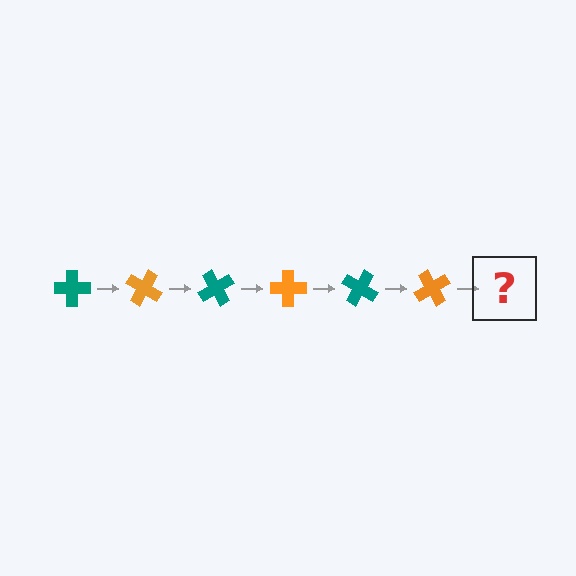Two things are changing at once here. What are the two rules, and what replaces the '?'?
The two rules are that it rotates 30 degrees each step and the color cycles through teal and orange. The '?' should be a teal cross, rotated 180 degrees from the start.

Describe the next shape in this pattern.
It should be a teal cross, rotated 180 degrees from the start.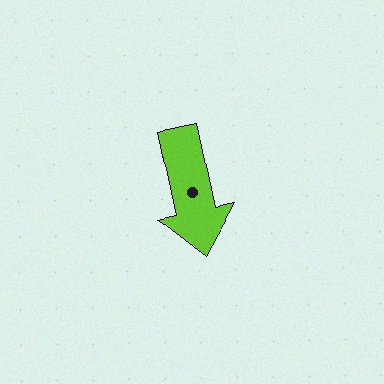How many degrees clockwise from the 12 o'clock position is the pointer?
Approximately 168 degrees.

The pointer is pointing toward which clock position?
Roughly 6 o'clock.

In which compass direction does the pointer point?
South.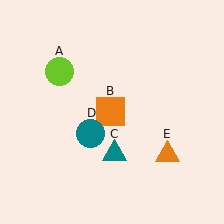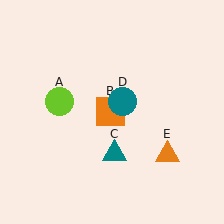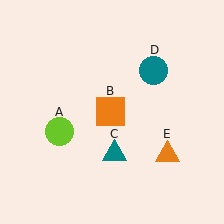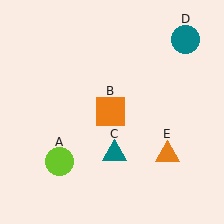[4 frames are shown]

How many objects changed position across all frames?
2 objects changed position: lime circle (object A), teal circle (object D).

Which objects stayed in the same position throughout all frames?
Orange square (object B) and teal triangle (object C) and orange triangle (object E) remained stationary.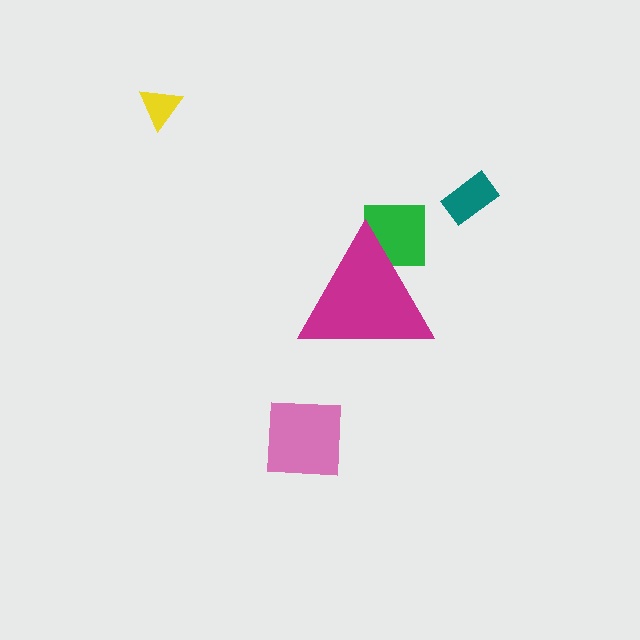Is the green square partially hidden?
Yes, the green square is partially hidden behind the magenta triangle.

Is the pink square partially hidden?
No, the pink square is fully visible.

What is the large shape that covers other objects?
A magenta triangle.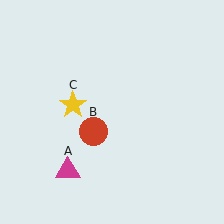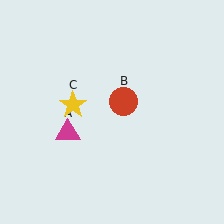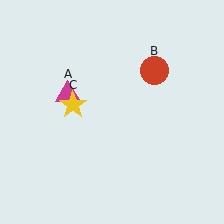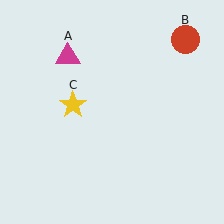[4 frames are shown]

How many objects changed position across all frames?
2 objects changed position: magenta triangle (object A), red circle (object B).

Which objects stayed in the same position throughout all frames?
Yellow star (object C) remained stationary.